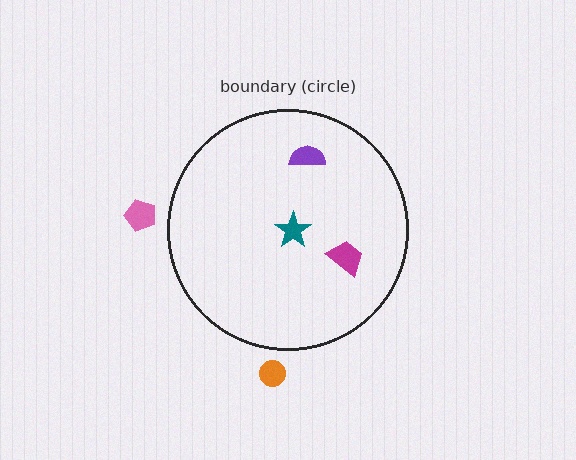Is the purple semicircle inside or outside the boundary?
Inside.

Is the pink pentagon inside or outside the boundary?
Outside.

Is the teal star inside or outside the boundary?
Inside.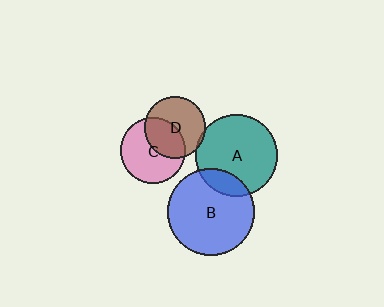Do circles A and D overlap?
Yes.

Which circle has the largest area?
Circle B (blue).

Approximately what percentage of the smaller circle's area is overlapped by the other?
Approximately 5%.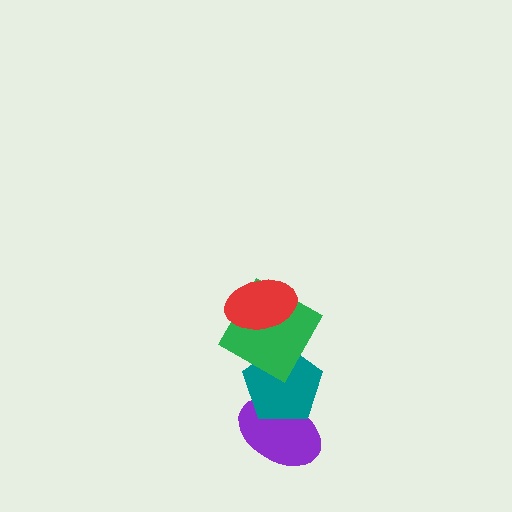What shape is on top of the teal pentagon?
The green square is on top of the teal pentagon.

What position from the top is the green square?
The green square is 2nd from the top.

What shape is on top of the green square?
The red ellipse is on top of the green square.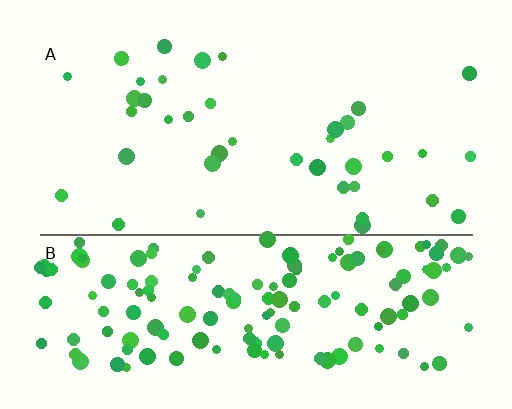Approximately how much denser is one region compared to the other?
Approximately 4.0× — region B over region A.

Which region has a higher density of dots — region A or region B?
B (the bottom).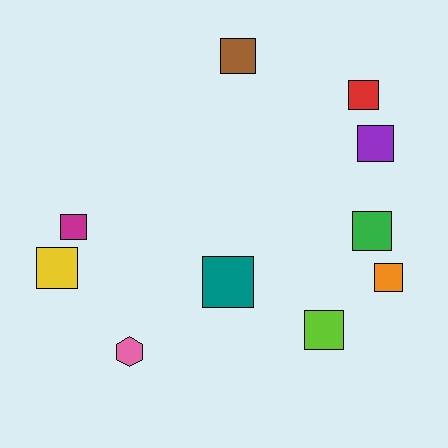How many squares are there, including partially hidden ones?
There are 9 squares.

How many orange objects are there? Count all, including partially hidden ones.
There is 1 orange object.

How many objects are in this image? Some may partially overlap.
There are 10 objects.